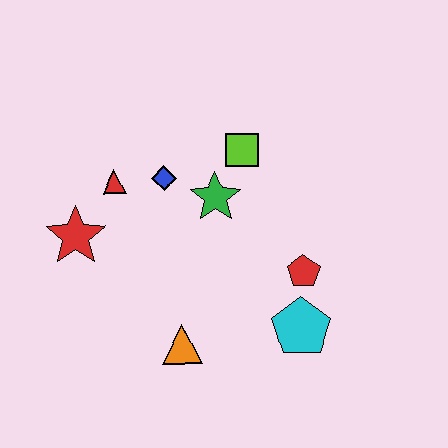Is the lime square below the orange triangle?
No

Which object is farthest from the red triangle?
The cyan pentagon is farthest from the red triangle.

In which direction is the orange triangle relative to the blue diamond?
The orange triangle is below the blue diamond.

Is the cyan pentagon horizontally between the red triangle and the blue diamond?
No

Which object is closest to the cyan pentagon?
The red pentagon is closest to the cyan pentagon.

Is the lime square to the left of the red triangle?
No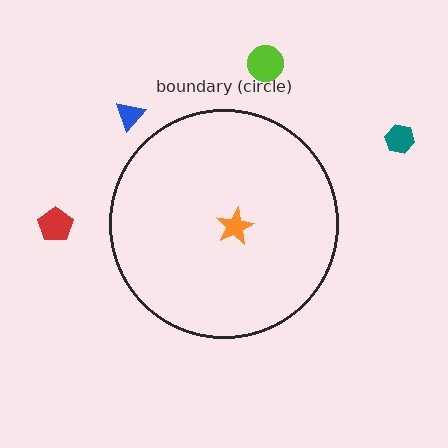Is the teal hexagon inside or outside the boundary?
Outside.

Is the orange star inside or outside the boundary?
Inside.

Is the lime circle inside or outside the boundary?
Outside.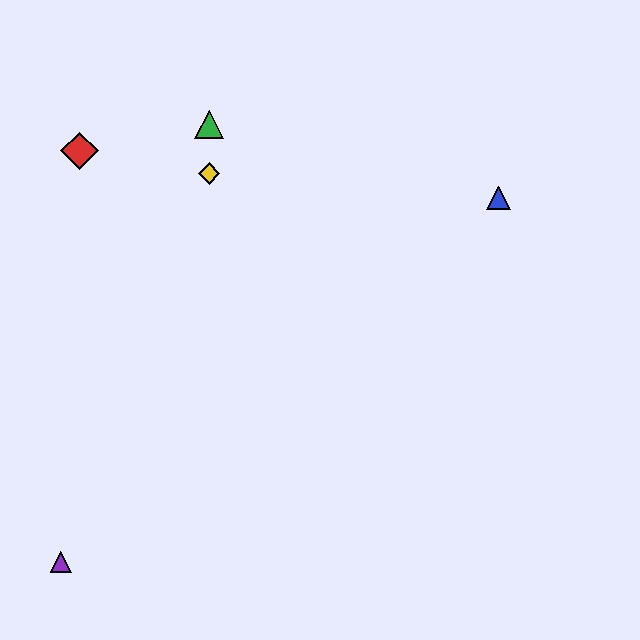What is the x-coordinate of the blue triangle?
The blue triangle is at x≈499.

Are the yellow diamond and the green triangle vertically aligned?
Yes, both are at x≈209.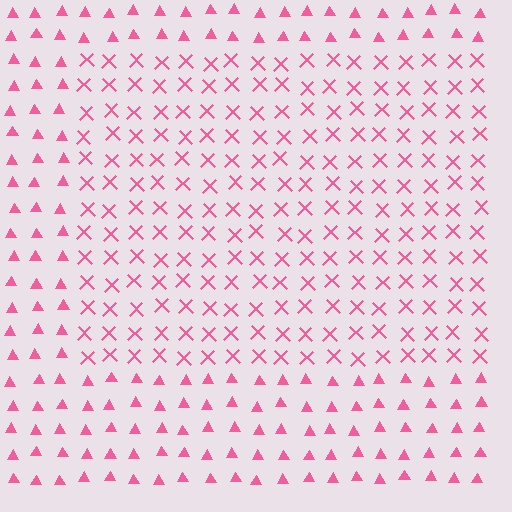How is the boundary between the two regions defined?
The boundary is defined by a change in element shape: X marks inside vs. triangles outside. All elements share the same color and spacing.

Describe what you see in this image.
The image is filled with small pink elements arranged in a uniform grid. A rectangle-shaped region contains X marks, while the surrounding area contains triangles. The boundary is defined purely by the change in element shape.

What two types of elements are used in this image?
The image uses X marks inside the rectangle region and triangles outside it.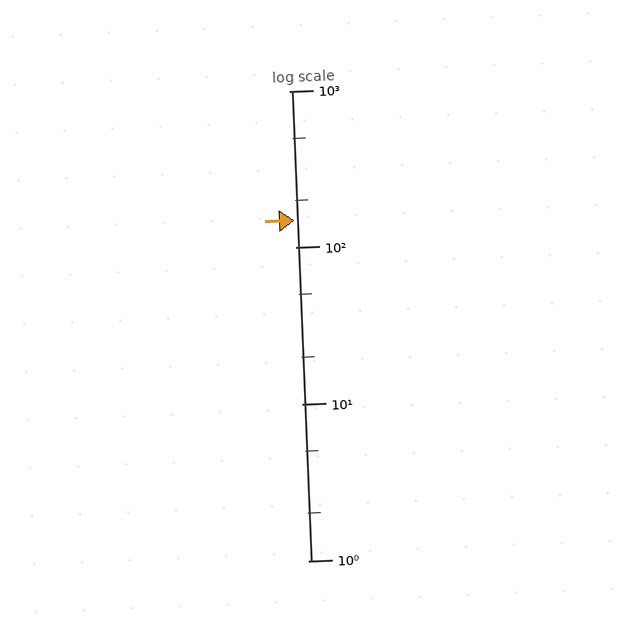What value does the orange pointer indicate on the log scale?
The pointer indicates approximately 150.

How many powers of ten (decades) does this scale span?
The scale spans 3 decades, from 1 to 1000.